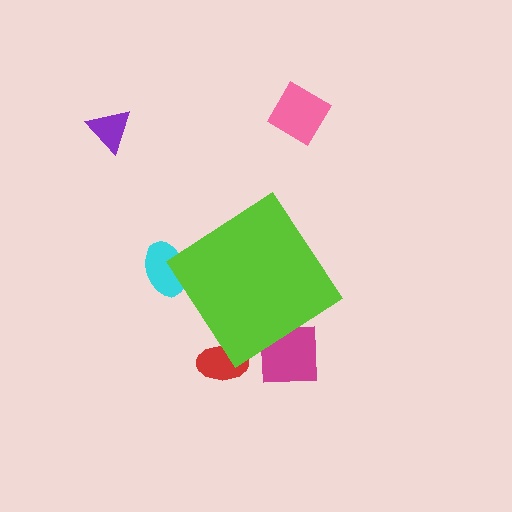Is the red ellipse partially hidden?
Yes, the red ellipse is partially hidden behind the lime diamond.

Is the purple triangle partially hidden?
No, the purple triangle is fully visible.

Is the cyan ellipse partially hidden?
Yes, the cyan ellipse is partially hidden behind the lime diamond.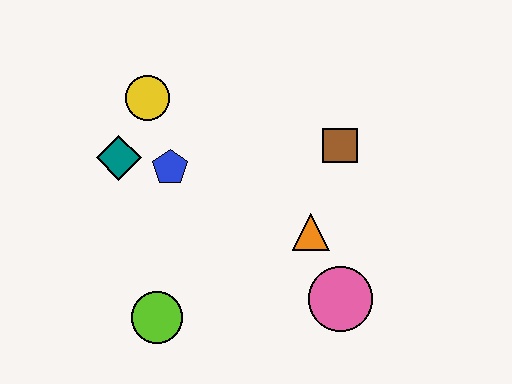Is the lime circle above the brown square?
No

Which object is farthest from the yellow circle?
The pink circle is farthest from the yellow circle.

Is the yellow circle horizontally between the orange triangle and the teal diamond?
Yes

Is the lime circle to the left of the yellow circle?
No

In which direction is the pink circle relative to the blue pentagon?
The pink circle is to the right of the blue pentagon.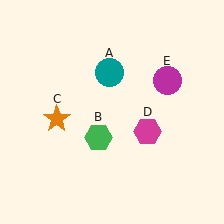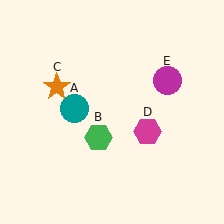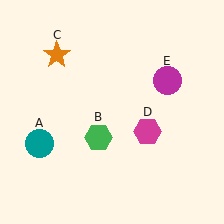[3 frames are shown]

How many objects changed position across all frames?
2 objects changed position: teal circle (object A), orange star (object C).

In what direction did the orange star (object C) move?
The orange star (object C) moved up.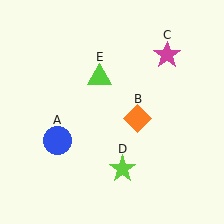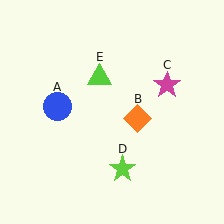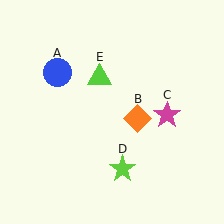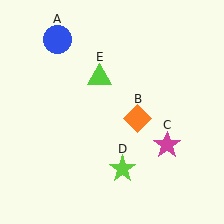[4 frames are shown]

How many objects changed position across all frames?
2 objects changed position: blue circle (object A), magenta star (object C).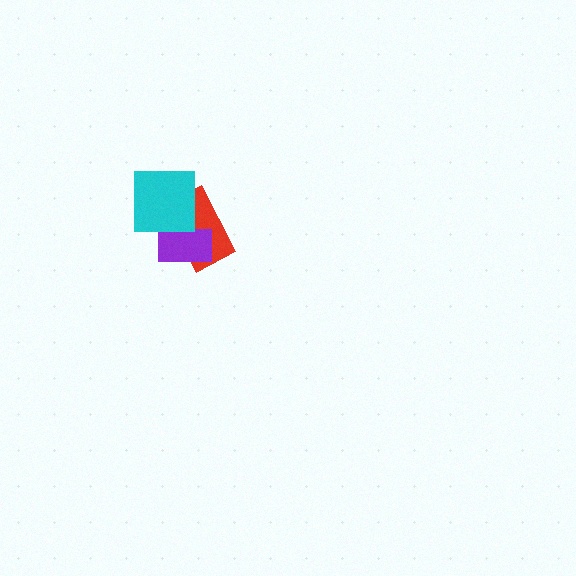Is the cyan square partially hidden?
No, no other shape covers it.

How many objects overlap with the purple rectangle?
2 objects overlap with the purple rectangle.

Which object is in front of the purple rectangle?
The cyan square is in front of the purple rectangle.